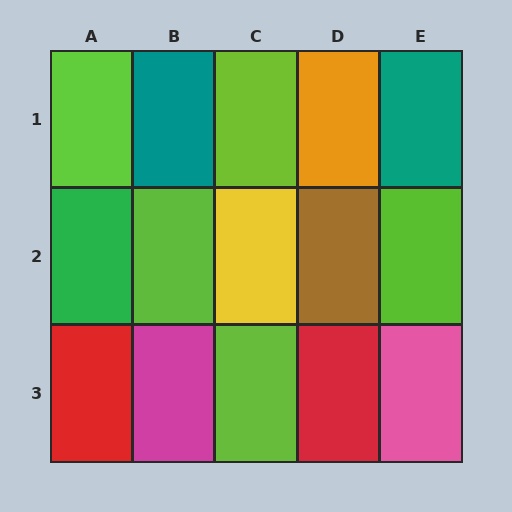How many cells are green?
1 cell is green.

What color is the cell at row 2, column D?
Brown.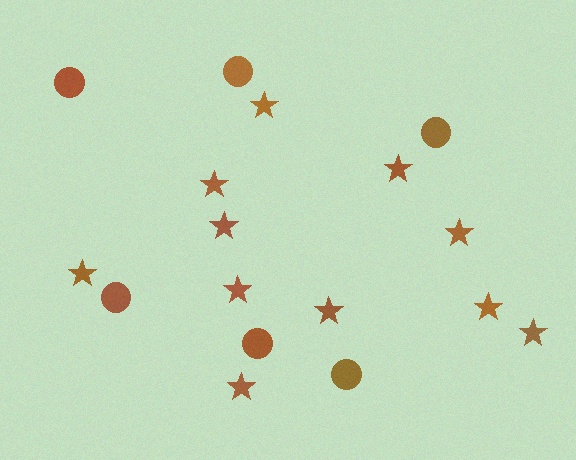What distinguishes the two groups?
There are 2 groups: one group of circles (6) and one group of stars (11).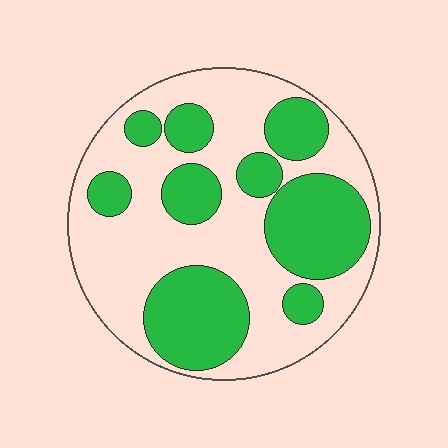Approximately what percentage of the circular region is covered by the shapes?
Approximately 40%.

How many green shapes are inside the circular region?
9.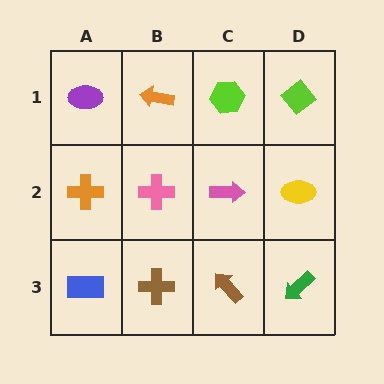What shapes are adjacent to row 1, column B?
A pink cross (row 2, column B), a purple ellipse (row 1, column A), a lime hexagon (row 1, column C).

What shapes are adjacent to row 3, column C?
A pink arrow (row 2, column C), a brown cross (row 3, column B), a green arrow (row 3, column D).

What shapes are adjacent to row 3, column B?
A pink cross (row 2, column B), a blue rectangle (row 3, column A), a brown arrow (row 3, column C).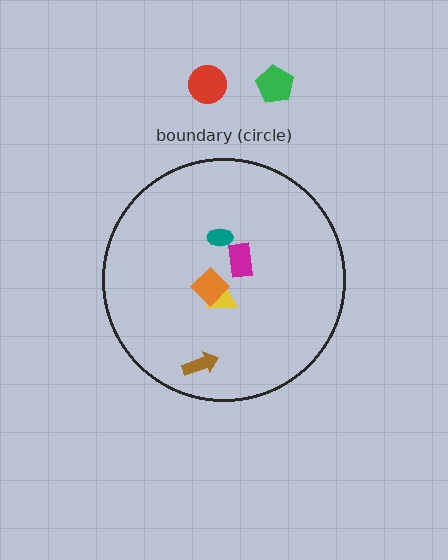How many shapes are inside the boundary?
5 inside, 2 outside.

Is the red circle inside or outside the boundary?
Outside.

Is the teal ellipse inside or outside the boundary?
Inside.